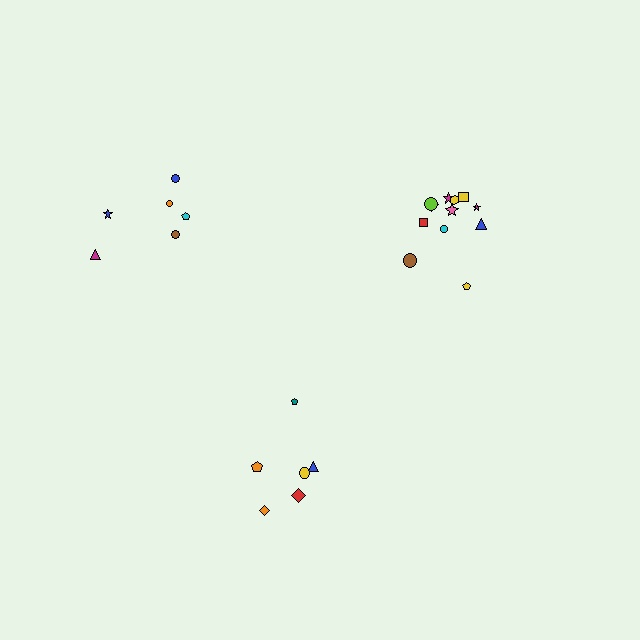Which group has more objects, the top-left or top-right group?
The top-right group.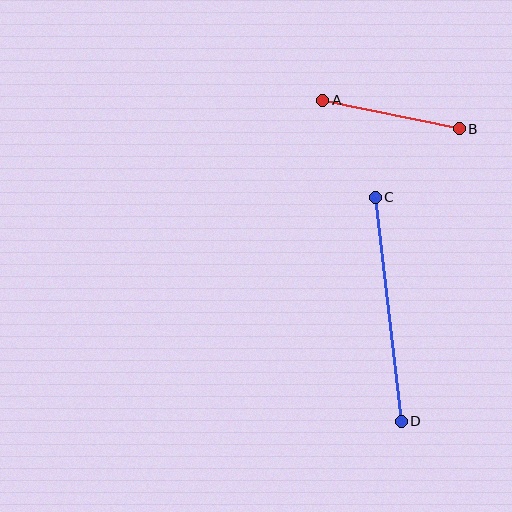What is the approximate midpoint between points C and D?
The midpoint is at approximately (388, 309) pixels.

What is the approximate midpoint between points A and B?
The midpoint is at approximately (391, 115) pixels.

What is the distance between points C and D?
The distance is approximately 225 pixels.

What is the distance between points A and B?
The distance is approximately 140 pixels.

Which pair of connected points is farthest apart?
Points C and D are farthest apart.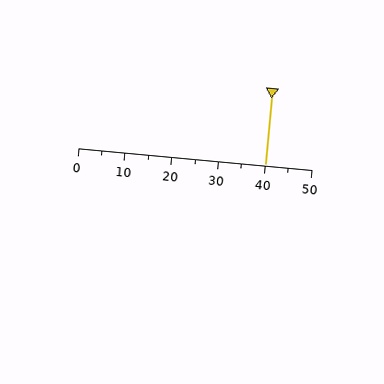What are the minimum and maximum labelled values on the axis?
The axis runs from 0 to 50.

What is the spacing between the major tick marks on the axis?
The major ticks are spaced 10 apart.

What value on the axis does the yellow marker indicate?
The marker indicates approximately 40.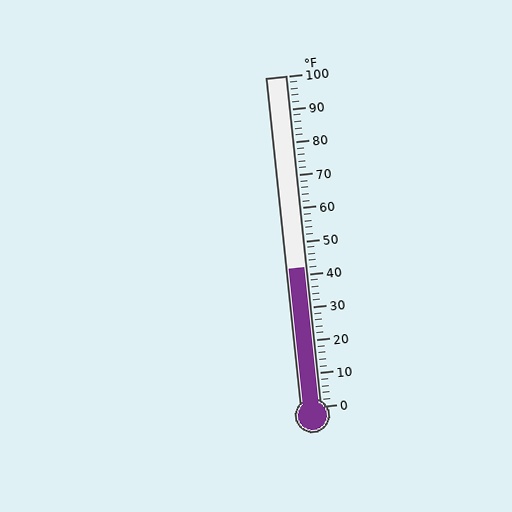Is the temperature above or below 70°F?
The temperature is below 70°F.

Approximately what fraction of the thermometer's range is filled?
The thermometer is filled to approximately 40% of its range.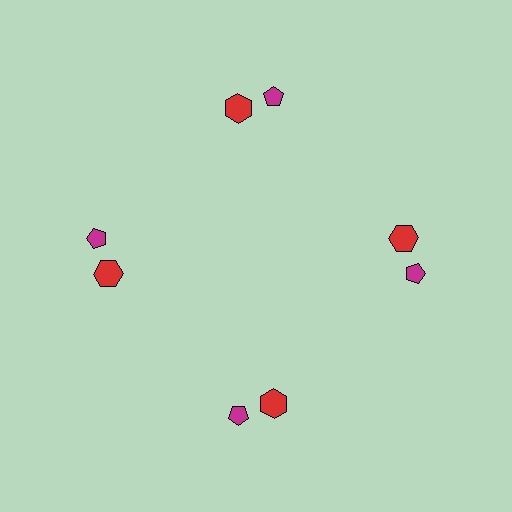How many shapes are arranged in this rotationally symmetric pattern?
There are 8 shapes, arranged in 4 groups of 2.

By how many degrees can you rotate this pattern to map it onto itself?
The pattern maps onto itself every 90 degrees of rotation.